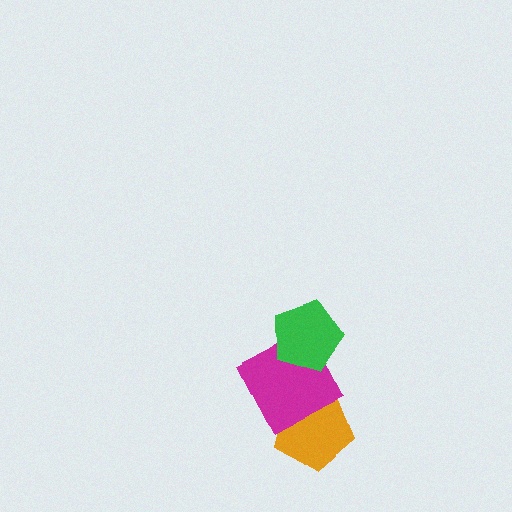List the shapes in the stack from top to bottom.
From top to bottom: the green pentagon, the magenta square, the orange pentagon.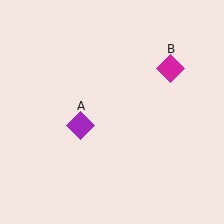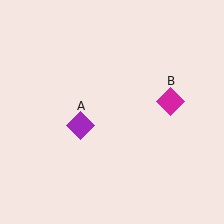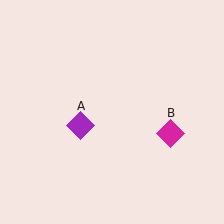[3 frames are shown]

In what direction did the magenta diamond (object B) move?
The magenta diamond (object B) moved down.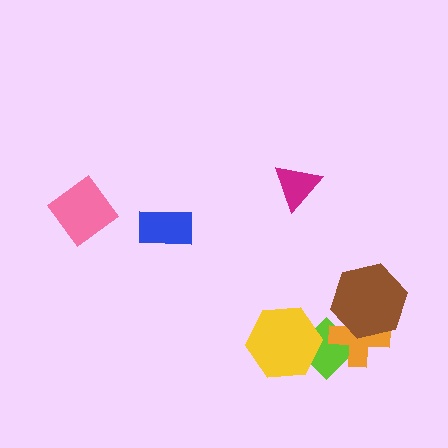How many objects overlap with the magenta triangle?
0 objects overlap with the magenta triangle.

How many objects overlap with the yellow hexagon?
1 object overlaps with the yellow hexagon.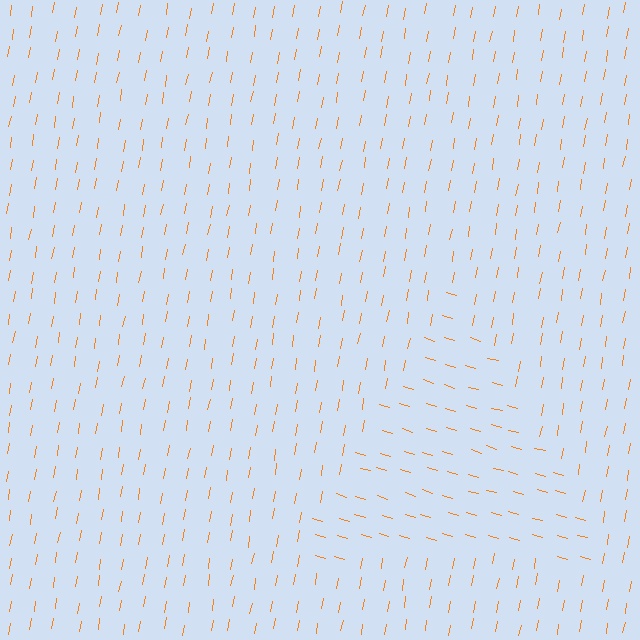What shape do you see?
I see a triangle.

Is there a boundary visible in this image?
Yes, there is a texture boundary formed by a change in line orientation.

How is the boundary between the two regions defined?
The boundary is defined purely by a change in line orientation (approximately 83 degrees difference). All lines are the same color and thickness.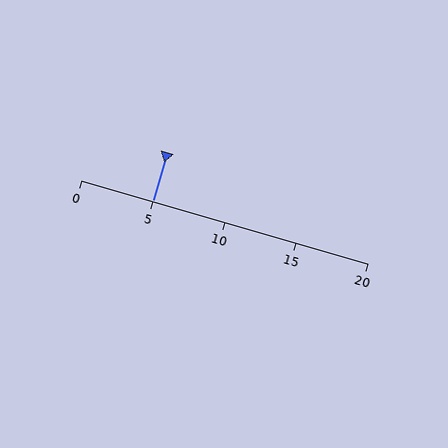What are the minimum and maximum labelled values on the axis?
The axis runs from 0 to 20.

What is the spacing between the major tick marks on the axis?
The major ticks are spaced 5 apart.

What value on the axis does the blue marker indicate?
The marker indicates approximately 5.